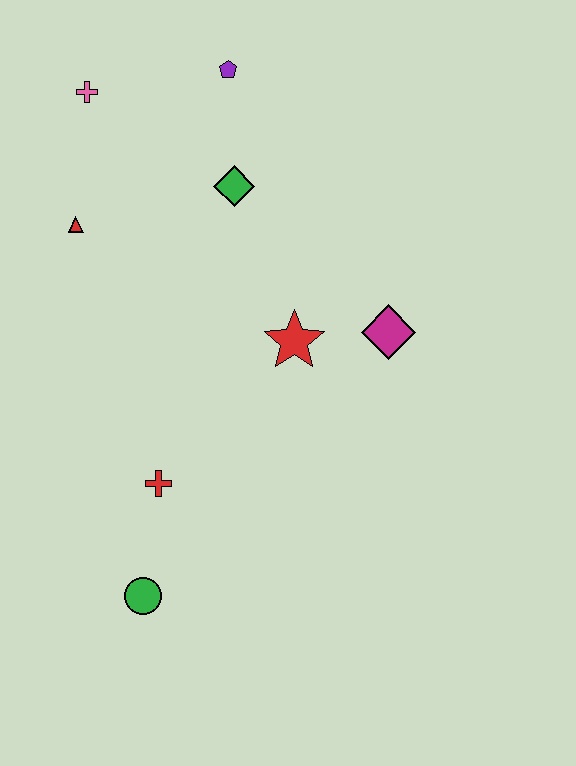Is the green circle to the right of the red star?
No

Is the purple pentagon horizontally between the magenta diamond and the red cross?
Yes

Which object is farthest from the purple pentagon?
The green circle is farthest from the purple pentagon.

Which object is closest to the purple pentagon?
The green diamond is closest to the purple pentagon.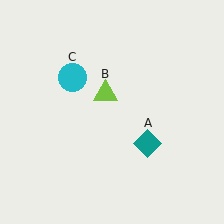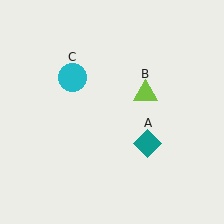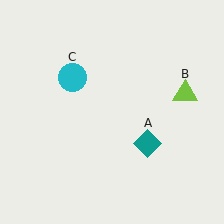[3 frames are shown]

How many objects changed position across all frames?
1 object changed position: lime triangle (object B).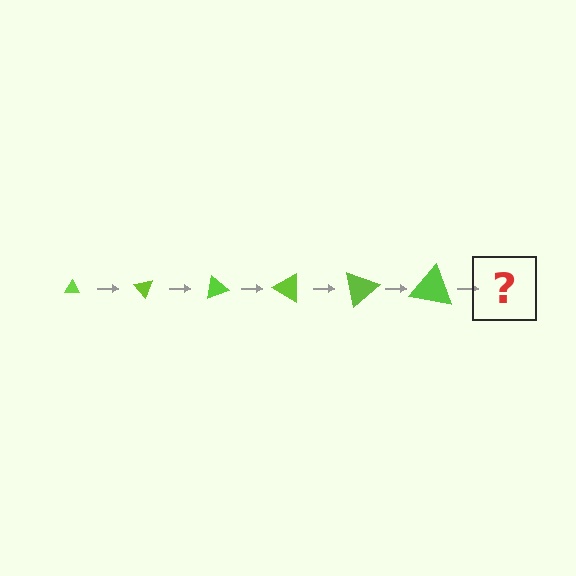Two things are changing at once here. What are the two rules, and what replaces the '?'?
The two rules are that the triangle grows larger each step and it rotates 50 degrees each step. The '?' should be a triangle, larger than the previous one and rotated 300 degrees from the start.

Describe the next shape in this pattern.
It should be a triangle, larger than the previous one and rotated 300 degrees from the start.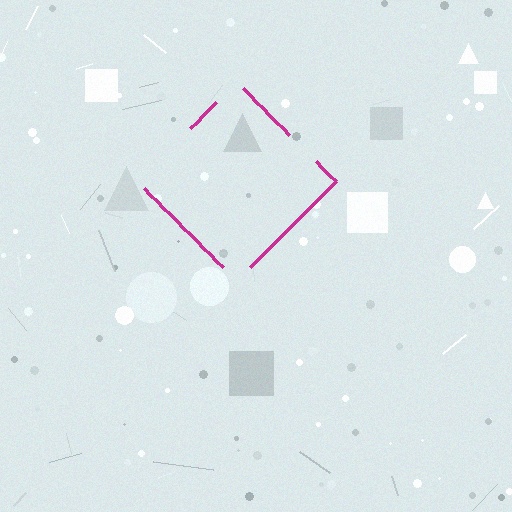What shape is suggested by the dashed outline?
The dashed outline suggests a diamond.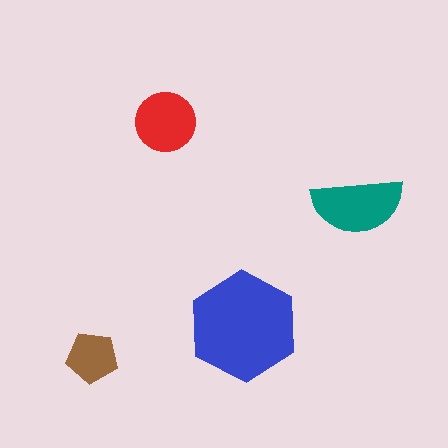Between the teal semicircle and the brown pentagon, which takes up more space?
The teal semicircle.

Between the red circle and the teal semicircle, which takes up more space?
The teal semicircle.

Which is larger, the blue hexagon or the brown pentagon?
The blue hexagon.